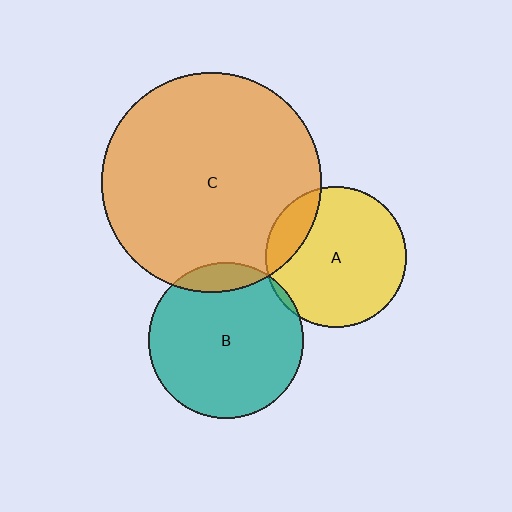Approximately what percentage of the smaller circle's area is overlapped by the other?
Approximately 15%.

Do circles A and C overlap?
Yes.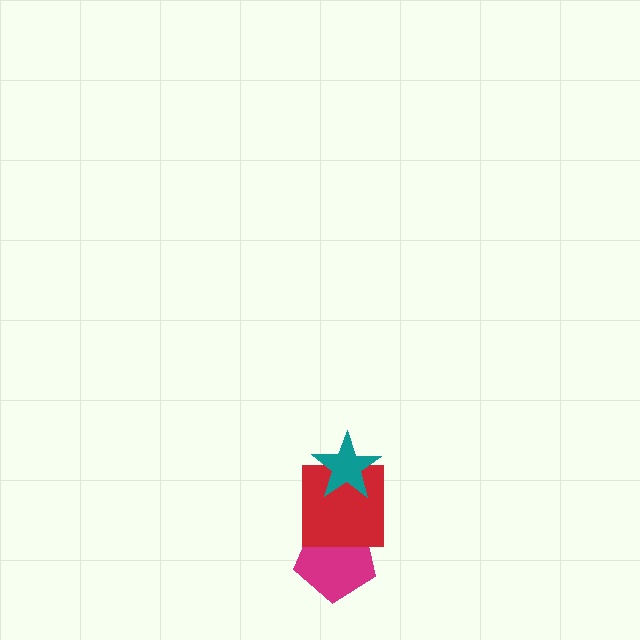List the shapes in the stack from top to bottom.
From top to bottom: the teal star, the red square, the magenta pentagon.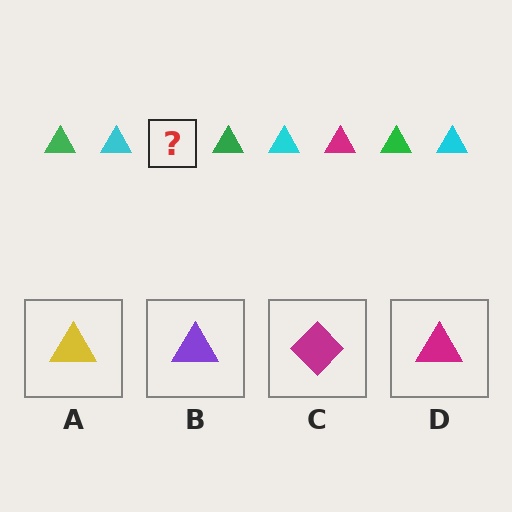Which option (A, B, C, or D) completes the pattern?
D.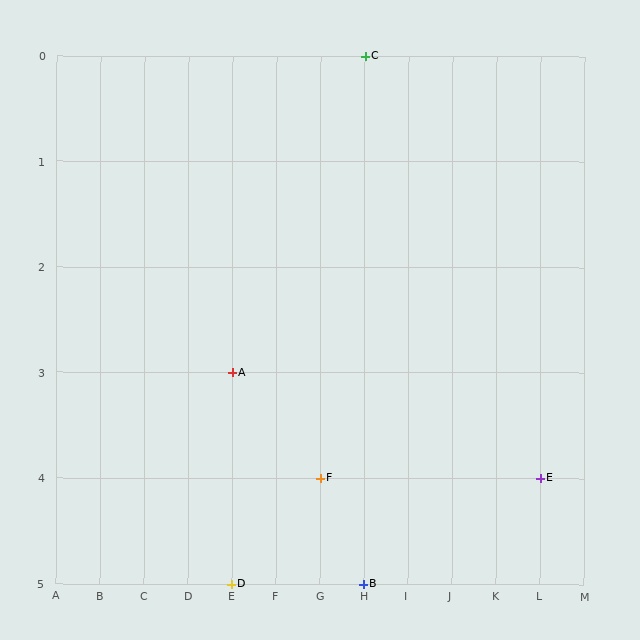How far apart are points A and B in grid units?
Points A and B are 3 columns and 2 rows apart (about 3.6 grid units diagonally).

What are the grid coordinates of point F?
Point F is at grid coordinates (G, 4).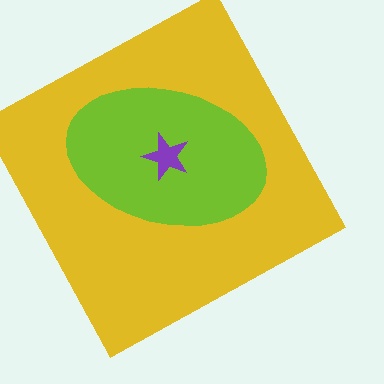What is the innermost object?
The purple star.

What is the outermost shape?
The yellow square.